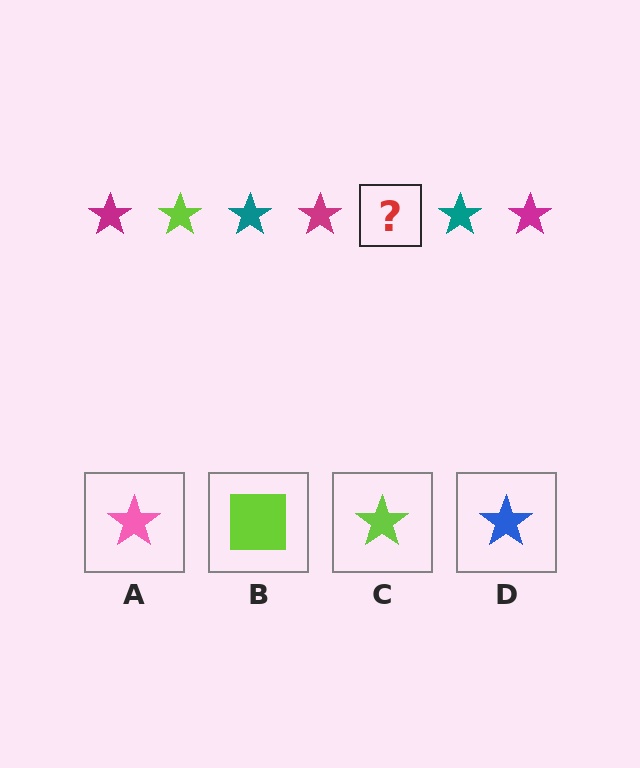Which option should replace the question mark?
Option C.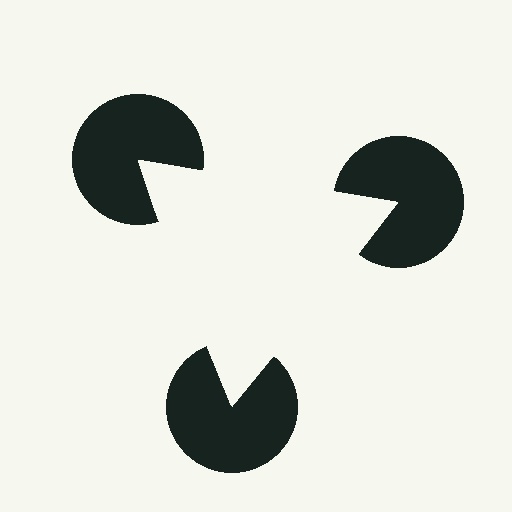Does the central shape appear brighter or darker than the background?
It typically appears slightly brighter than the background, even though no actual brightness change is drawn.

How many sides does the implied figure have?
3 sides.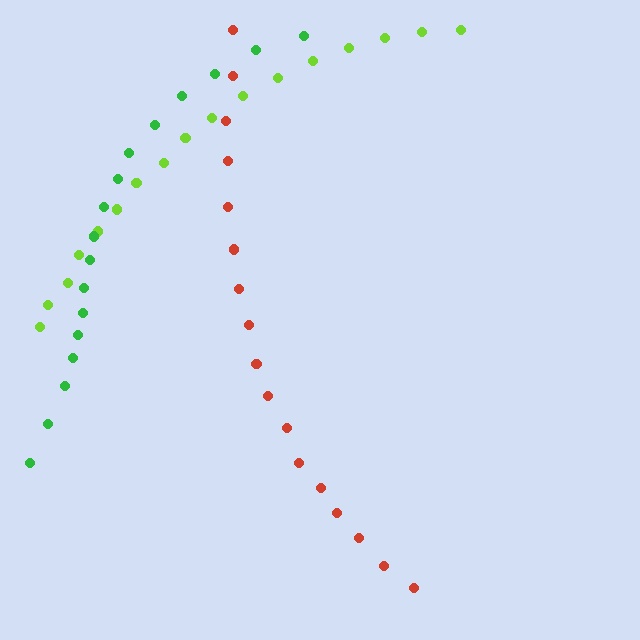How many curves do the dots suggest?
There are 3 distinct paths.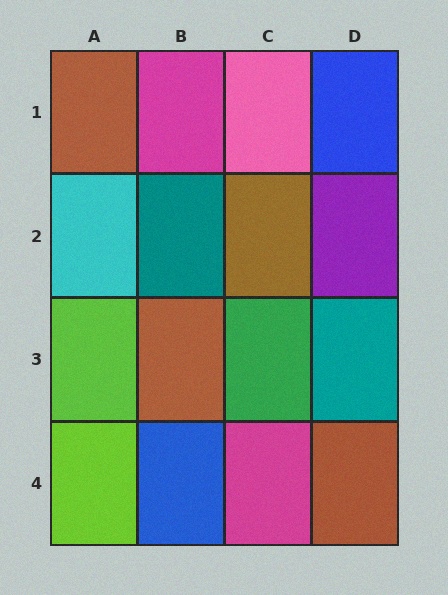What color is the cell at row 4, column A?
Lime.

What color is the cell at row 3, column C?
Green.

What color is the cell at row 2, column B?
Teal.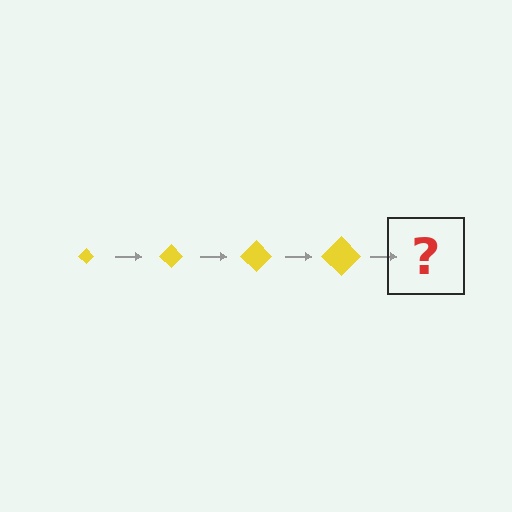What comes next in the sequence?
The next element should be a yellow diamond, larger than the previous one.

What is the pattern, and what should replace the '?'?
The pattern is that the diamond gets progressively larger each step. The '?' should be a yellow diamond, larger than the previous one.